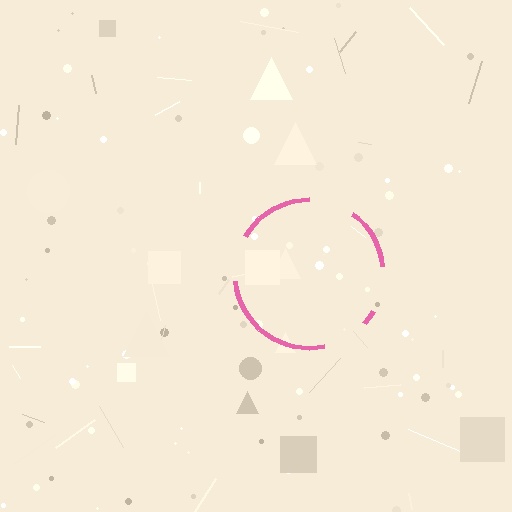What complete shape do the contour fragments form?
The contour fragments form a circle.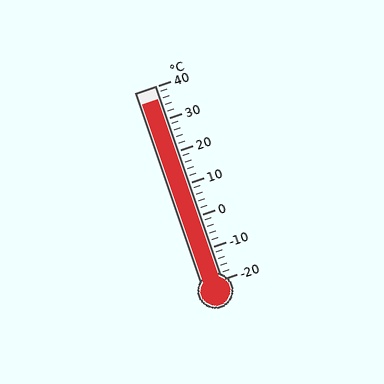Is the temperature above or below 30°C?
The temperature is above 30°C.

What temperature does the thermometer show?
The thermometer shows approximately 36°C.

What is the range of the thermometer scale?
The thermometer scale ranges from -20°C to 40°C.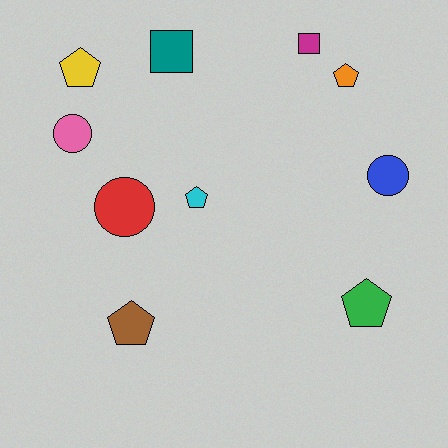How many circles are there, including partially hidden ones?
There are 3 circles.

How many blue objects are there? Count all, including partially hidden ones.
There is 1 blue object.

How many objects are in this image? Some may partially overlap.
There are 10 objects.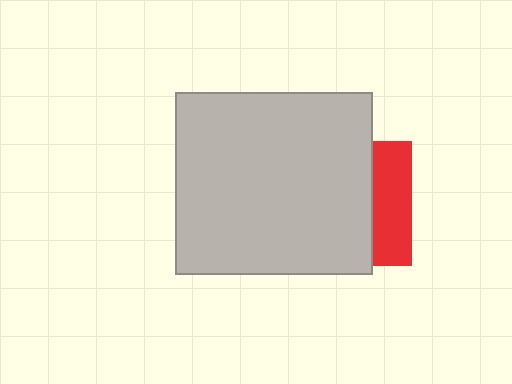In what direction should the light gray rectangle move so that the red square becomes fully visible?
The light gray rectangle should move left. That is the shortest direction to clear the overlap and leave the red square fully visible.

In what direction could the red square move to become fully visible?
The red square could move right. That would shift it out from behind the light gray rectangle entirely.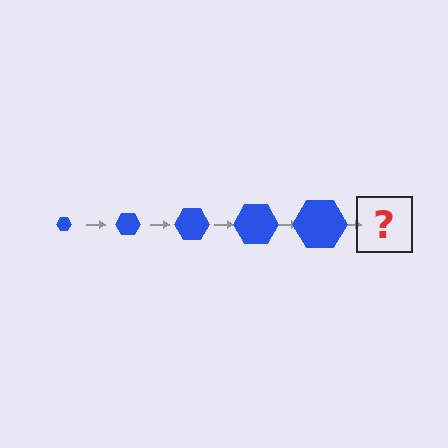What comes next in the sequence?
The next element should be a blue hexagon, larger than the previous one.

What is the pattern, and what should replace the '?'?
The pattern is that the hexagon gets progressively larger each step. The '?' should be a blue hexagon, larger than the previous one.